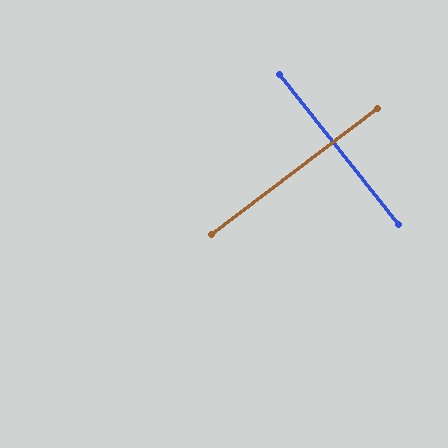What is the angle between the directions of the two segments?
Approximately 89 degrees.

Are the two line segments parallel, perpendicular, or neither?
Perpendicular — they meet at approximately 89°.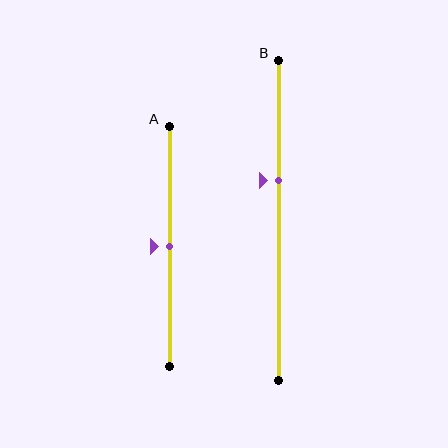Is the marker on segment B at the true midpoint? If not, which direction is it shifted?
No, the marker on segment B is shifted upward by about 12% of the segment length.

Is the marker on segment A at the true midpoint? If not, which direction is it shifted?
Yes, the marker on segment A is at the true midpoint.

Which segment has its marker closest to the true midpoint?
Segment A has its marker closest to the true midpoint.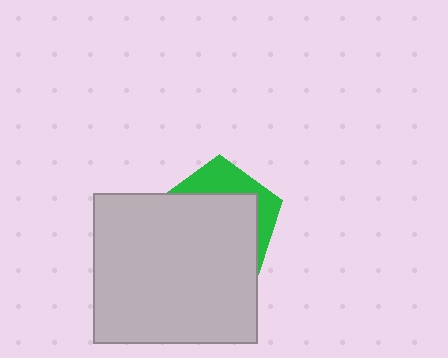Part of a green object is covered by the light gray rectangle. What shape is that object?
It is a pentagon.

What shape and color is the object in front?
The object in front is a light gray rectangle.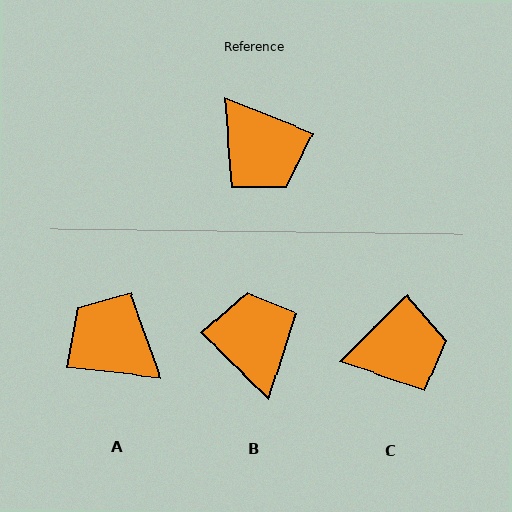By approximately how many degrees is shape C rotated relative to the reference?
Approximately 67 degrees counter-clockwise.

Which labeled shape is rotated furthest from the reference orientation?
A, about 165 degrees away.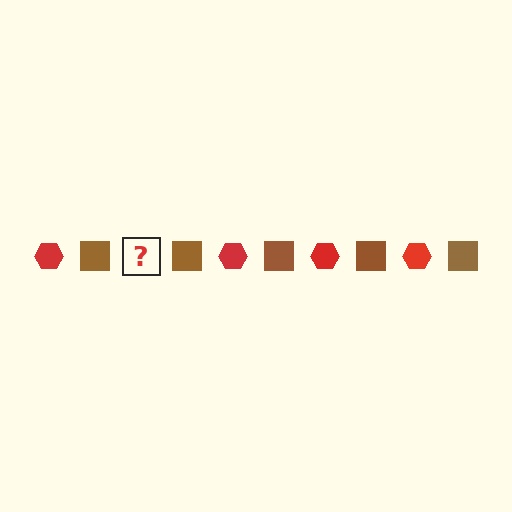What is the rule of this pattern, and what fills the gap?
The rule is that the pattern alternates between red hexagon and brown square. The gap should be filled with a red hexagon.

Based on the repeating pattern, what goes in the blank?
The blank should be a red hexagon.